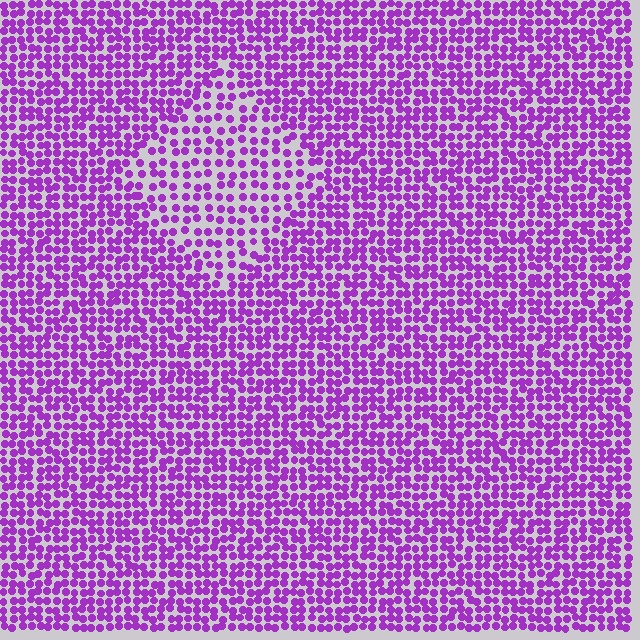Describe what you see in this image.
The image contains small purple elements arranged at two different densities. A diamond-shaped region is visible where the elements are less densely packed than the surrounding area.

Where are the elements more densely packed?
The elements are more densely packed outside the diamond boundary.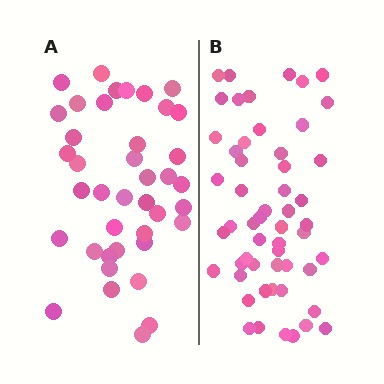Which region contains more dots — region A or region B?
Region B (the right region) has more dots.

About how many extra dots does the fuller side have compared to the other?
Region B has approximately 15 more dots than region A.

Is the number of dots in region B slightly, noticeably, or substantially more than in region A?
Region B has noticeably more, but not dramatically so. The ratio is roughly 1.4 to 1.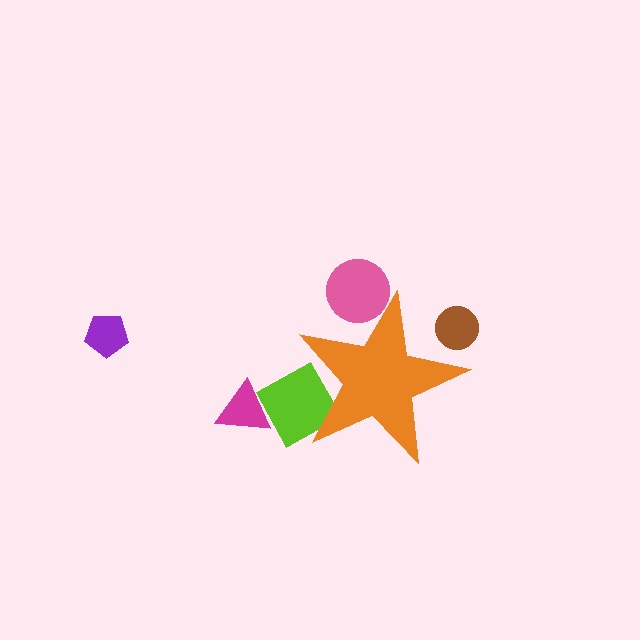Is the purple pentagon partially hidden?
No, the purple pentagon is fully visible.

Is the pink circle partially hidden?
Yes, the pink circle is partially hidden behind the orange star.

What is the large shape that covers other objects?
An orange star.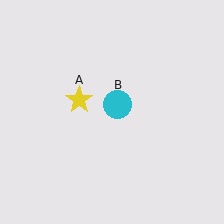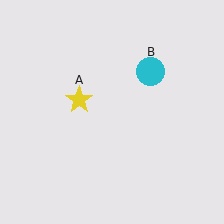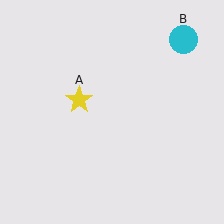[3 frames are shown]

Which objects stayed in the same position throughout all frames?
Yellow star (object A) remained stationary.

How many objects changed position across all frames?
1 object changed position: cyan circle (object B).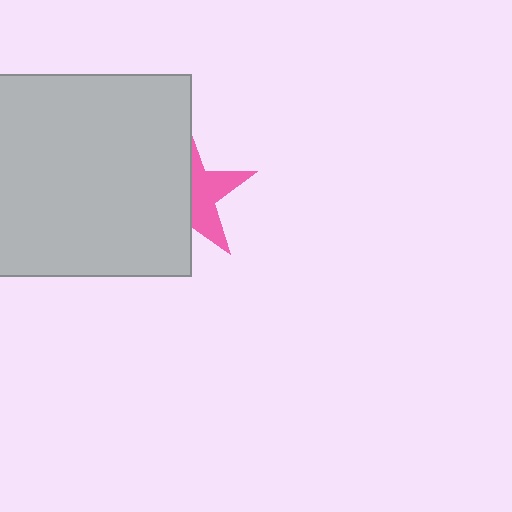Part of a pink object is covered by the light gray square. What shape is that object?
It is a star.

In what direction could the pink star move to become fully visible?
The pink star could move right. That would shift it out from behind the light gray square entirely.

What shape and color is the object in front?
The object in front is a light gray square.